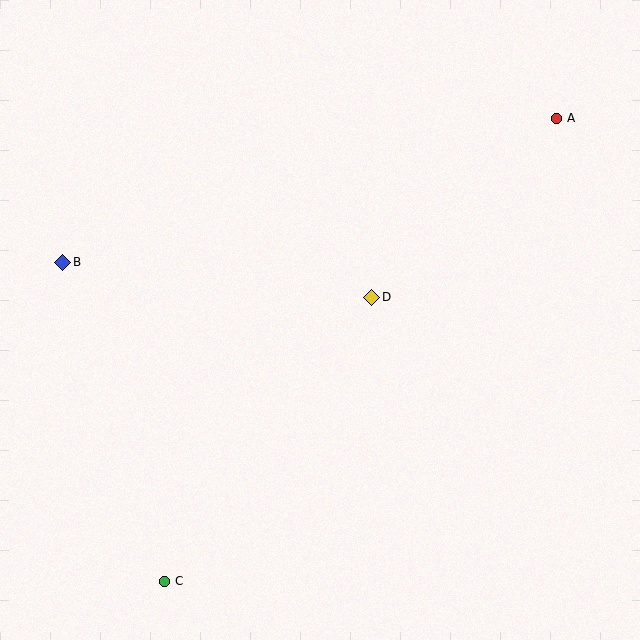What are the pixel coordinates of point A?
Point A is at (557, 118).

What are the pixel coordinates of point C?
Point C is at (165, 581).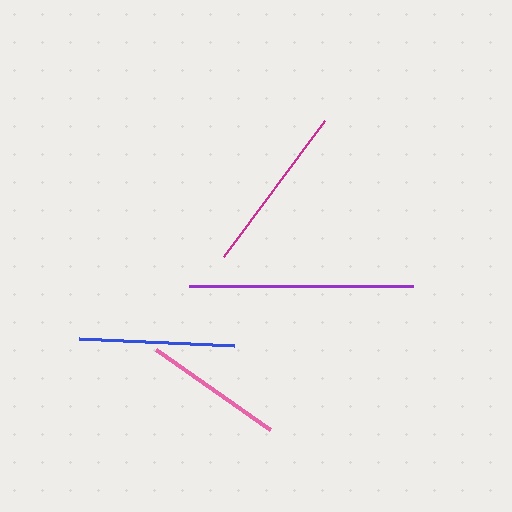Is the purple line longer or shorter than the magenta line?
The purple line is longer than the magenta line.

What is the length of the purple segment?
The purple segment is approximately 224 pixels long.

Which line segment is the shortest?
The pink line is the shortest at approximately 139 pixels.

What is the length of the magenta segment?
The magenta segment is approximately 170 pixels long.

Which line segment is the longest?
The purple line is the longest at approximately 224 pixels.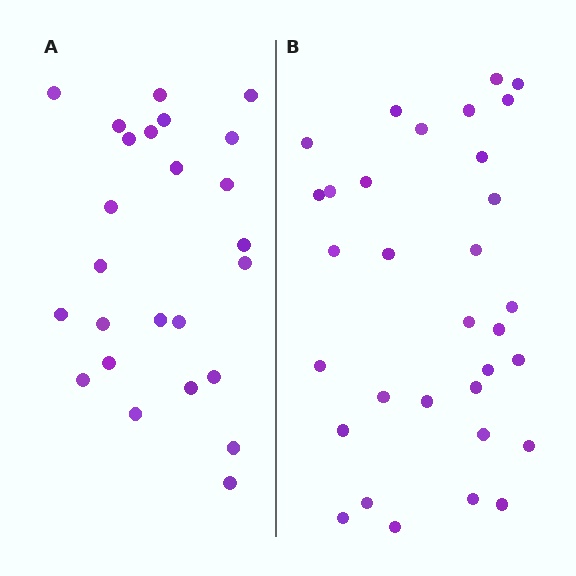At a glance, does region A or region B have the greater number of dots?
Region B (the right region) has more dots.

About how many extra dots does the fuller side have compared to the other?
Region B has roughly 8 or so more dots than region A.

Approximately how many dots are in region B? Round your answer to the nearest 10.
About 30 dots. (The exact count is 32, which rounds to 30.)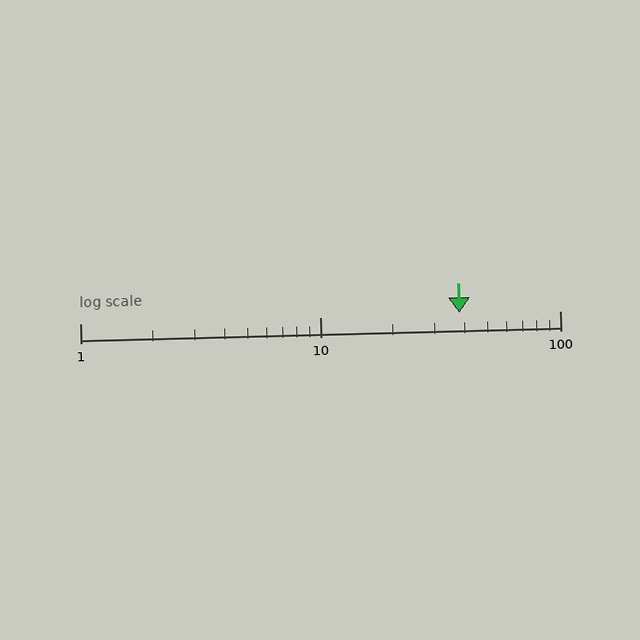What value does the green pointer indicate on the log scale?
The pointer indicates approximately 38.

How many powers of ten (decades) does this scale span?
The scale spans 2 decades, from 1 to 100.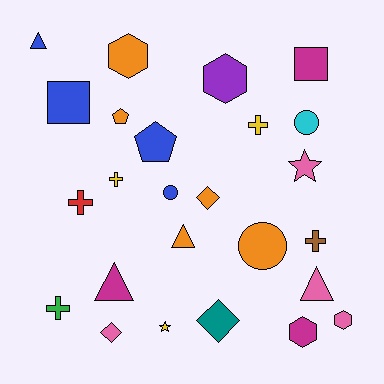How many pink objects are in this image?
There are 4 pink objects.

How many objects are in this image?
There are 25 objects.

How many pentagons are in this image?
There are 2 pentagons.